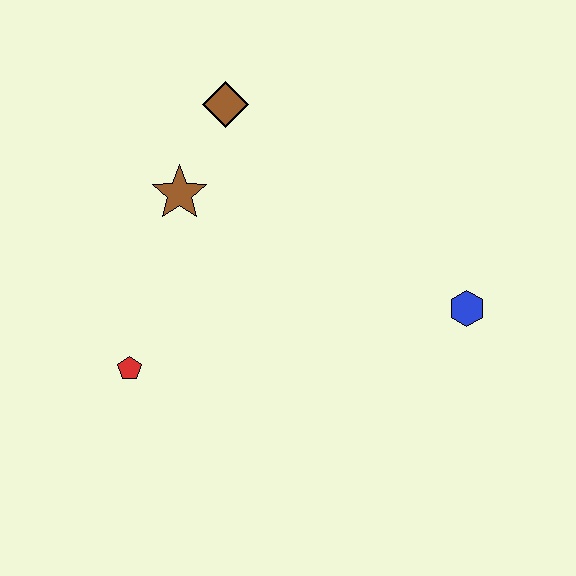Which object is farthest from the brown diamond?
The blue hexagon is farthest from the brown diamond.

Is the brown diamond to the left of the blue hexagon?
Yes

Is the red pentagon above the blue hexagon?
No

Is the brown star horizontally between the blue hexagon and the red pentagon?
Yes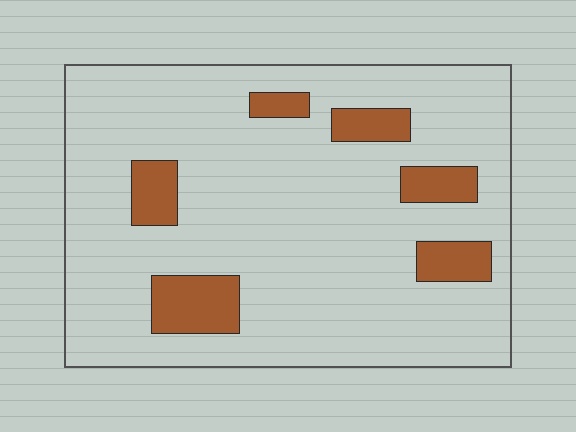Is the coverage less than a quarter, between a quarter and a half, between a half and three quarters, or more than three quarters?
Less than a quarter.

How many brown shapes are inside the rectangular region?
6.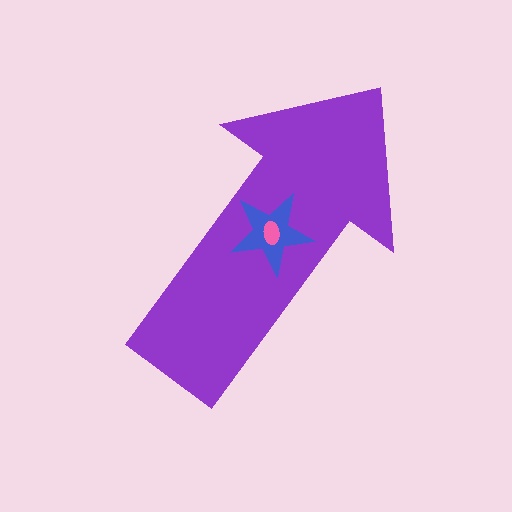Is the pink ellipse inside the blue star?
Yes.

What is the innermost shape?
The pink ellipse.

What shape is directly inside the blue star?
The pink ellipse.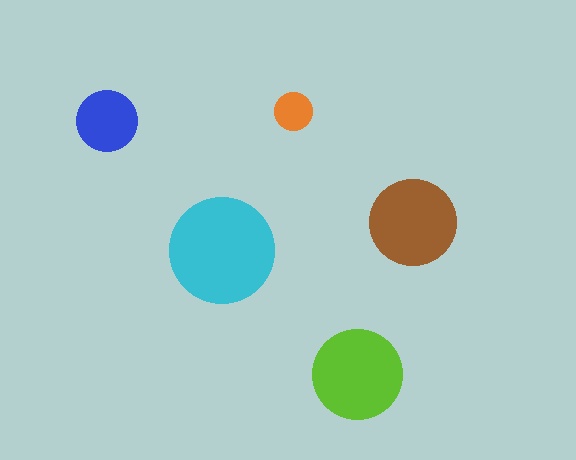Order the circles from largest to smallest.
the cyan one, the lime one, the brown one, the blue one, the orange one.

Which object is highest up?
The orange circle is topmost.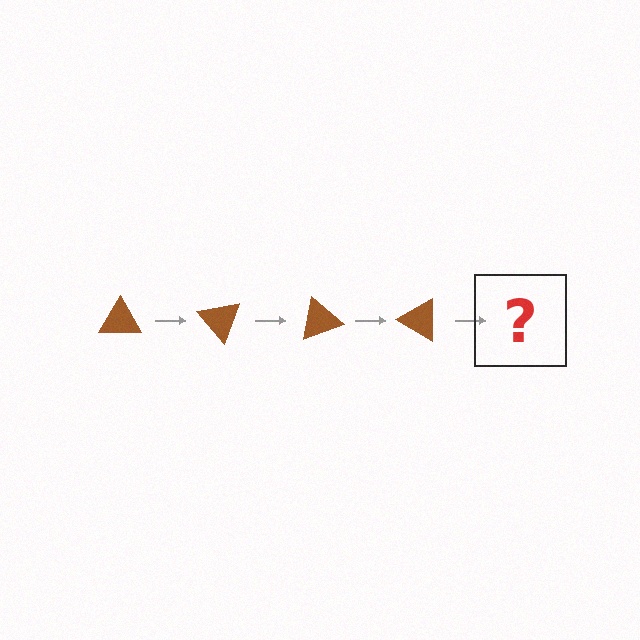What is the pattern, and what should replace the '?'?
The pattern is that the triangle rotates 50 degrees each step. The '?' should be a brown triangle rotated 200 degrees.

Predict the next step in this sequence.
The next step is a brown triangle rotated 200 degrees.